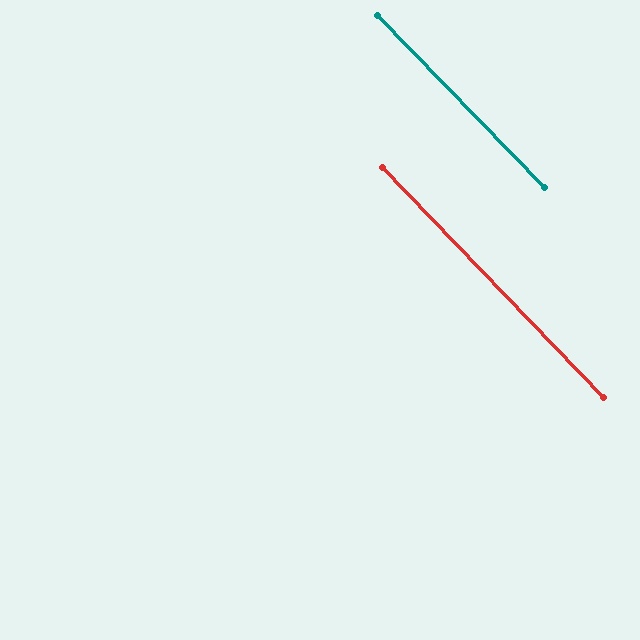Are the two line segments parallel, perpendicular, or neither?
Parallel — their directions differ by only 0.2°.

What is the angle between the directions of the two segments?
Approximately 0 degrees.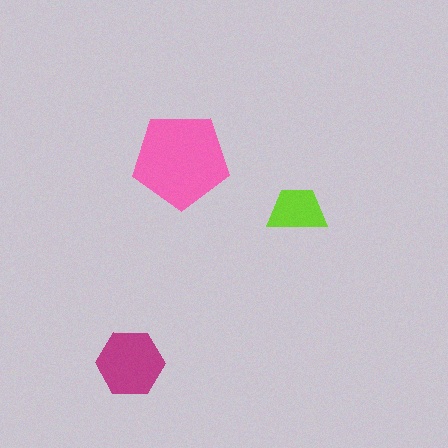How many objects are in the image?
There are 3 objects in the image.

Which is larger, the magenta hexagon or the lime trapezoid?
The magenta hexagon.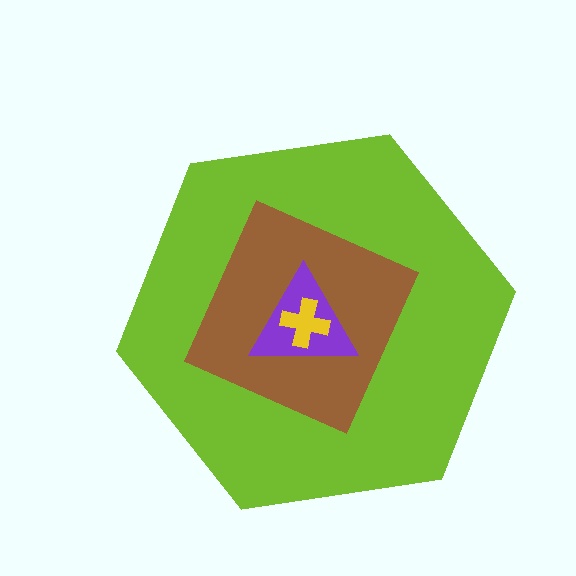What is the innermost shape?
The yellow cross.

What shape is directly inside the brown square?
The purple triangle.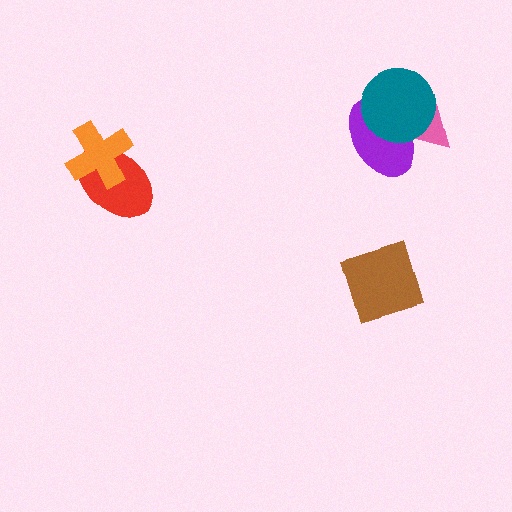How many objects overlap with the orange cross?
1 object overlaps with the orange cross.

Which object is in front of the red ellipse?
The orange cross is in front of the red ellipse.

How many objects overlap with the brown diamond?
0 objects overlap with the brown diamond.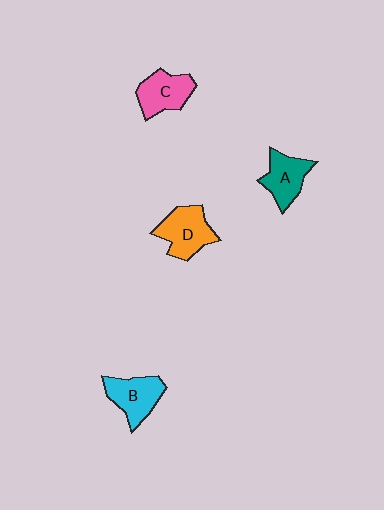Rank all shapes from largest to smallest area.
From largest to smallest: D (orange), B (cyan), C (pink), A (teal).